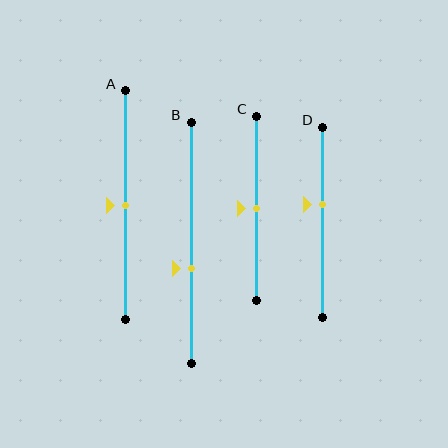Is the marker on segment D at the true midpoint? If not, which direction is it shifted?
No, the marker on segment D is shifted upward by about 9% of the segment length.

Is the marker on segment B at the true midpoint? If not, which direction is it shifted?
No, the marker on segment B is shifted downward by about 10% of the segment length.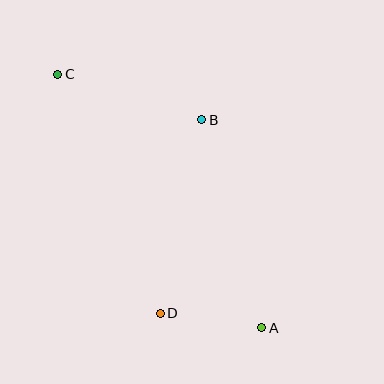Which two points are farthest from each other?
Points A and C are farthest from each other.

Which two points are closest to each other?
Points A and D are closest to each other.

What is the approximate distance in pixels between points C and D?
The distance between C and D is approximately 260 pixels.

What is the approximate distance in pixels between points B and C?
The distance between B and C is approximately 151 pixels.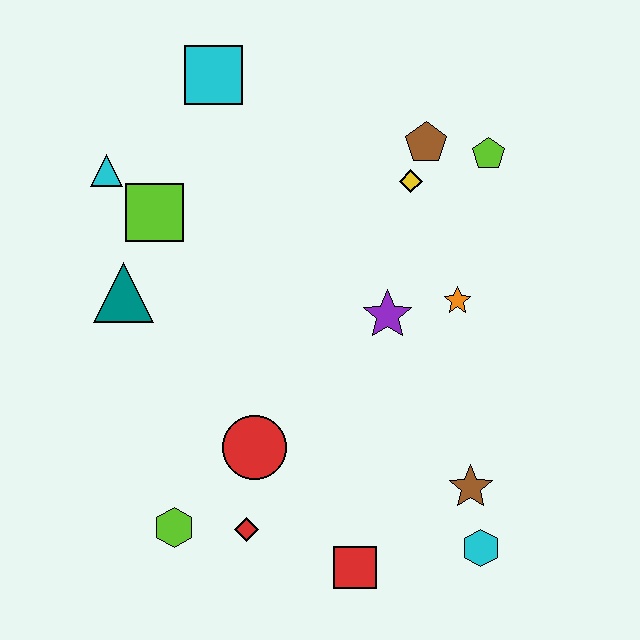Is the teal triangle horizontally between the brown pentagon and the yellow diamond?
No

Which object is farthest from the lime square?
The cyan hexagon is farthest from the lime square.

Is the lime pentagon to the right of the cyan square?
Yes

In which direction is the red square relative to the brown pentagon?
The red square is below the brown pentagon.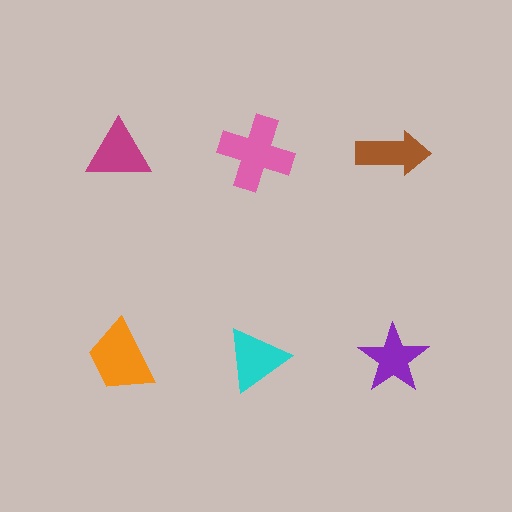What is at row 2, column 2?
A cyan triangle.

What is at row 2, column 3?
A purple star.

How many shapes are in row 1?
3 shapes.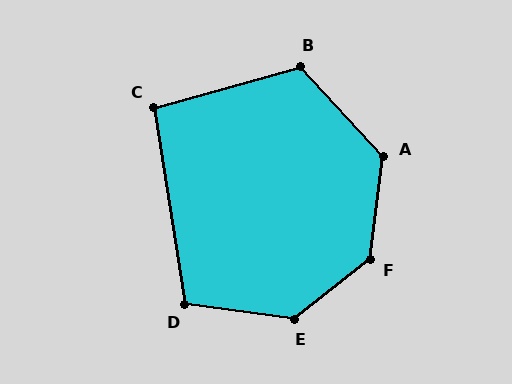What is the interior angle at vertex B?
Approximately 118 degrees (obtuse).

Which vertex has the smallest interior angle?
C, at approximately 96 degrees.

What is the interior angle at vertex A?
Approximately 130 degrees (obtuse).